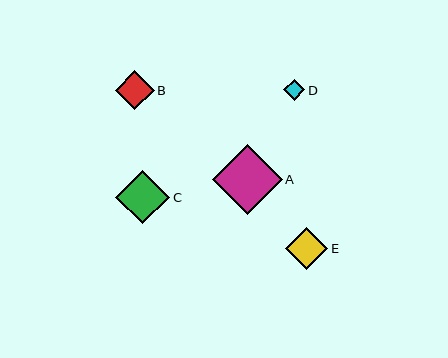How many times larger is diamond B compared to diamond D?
Diamond B is approximately 1.9 times the size of diamond D.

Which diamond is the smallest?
Diamond D is the smallest with a size of approximately 21 pixels.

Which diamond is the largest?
Diamond A is the largest with a size of approximately 70 pixels.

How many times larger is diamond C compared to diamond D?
Diamond C is approximately 2.6 times the size of diamond D.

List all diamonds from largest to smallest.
From largest to smallest: A, C, E, B, D.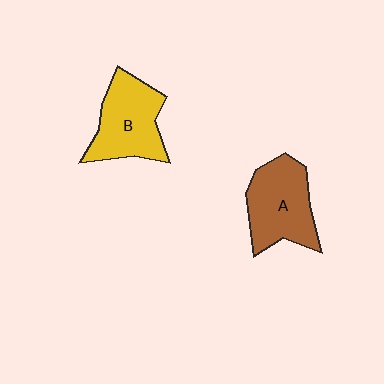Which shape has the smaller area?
Shape B (yellow).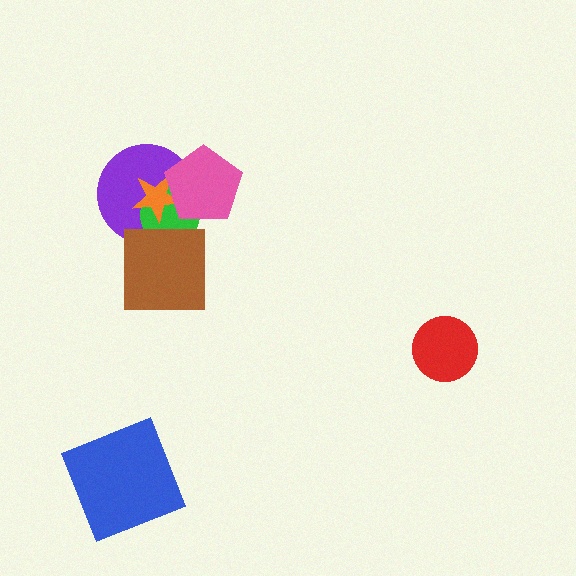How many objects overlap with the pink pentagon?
3 objects overlap with the pink pentagon.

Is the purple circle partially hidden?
Yes, it is partially covered by another shape.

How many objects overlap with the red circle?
0 objects overlap with the red circle.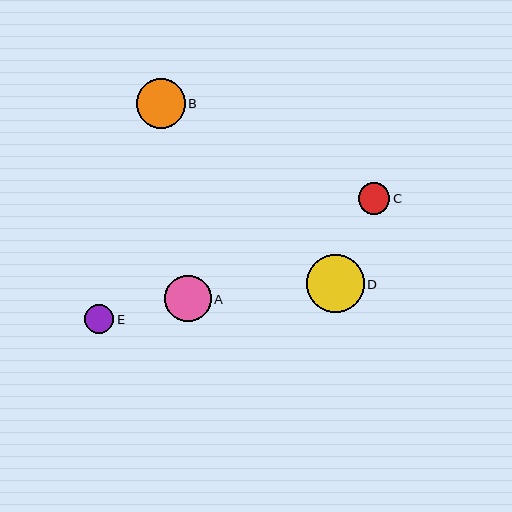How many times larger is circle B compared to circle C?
Circle B is approximately 1.6 times the size of circle C.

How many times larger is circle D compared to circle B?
Circle D is approximately 1.2 times the size of circle B.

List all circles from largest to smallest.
From largest to smallest: D, B, A, C, E.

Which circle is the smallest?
Circle E is the smallest with a size of approximately 29 pixels.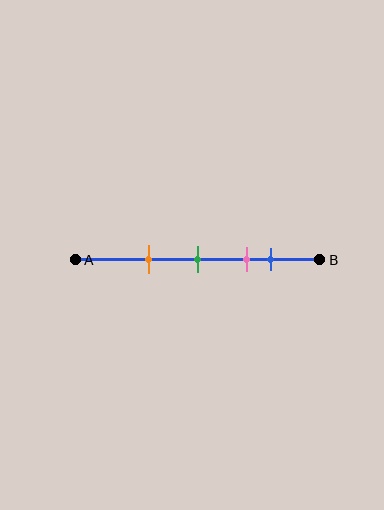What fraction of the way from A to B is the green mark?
The green mark is approximately 50% (0.5) of the way from A to B.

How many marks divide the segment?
There are 4 marks dividing the segment.